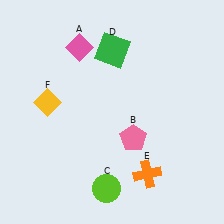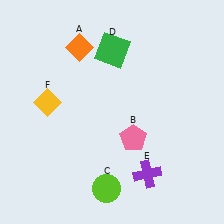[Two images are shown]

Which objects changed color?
A changed from pink to orange. E changed from orange to purple.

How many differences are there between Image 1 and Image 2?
There are 2 differences between the two images.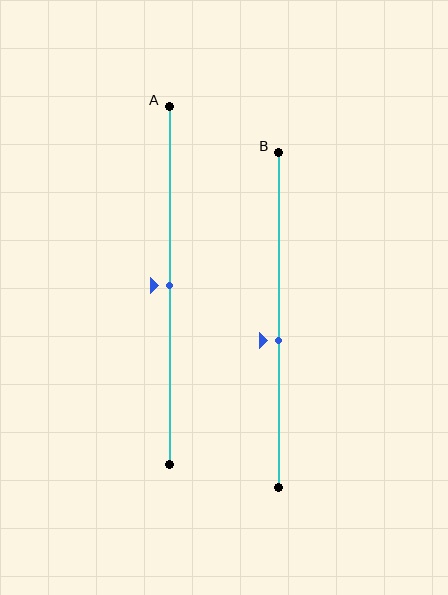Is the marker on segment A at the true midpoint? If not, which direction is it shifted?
Yes, the marker on segment A is at the true midpoint.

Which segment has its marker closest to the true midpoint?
Segment A has its marker closest to the true midpoint.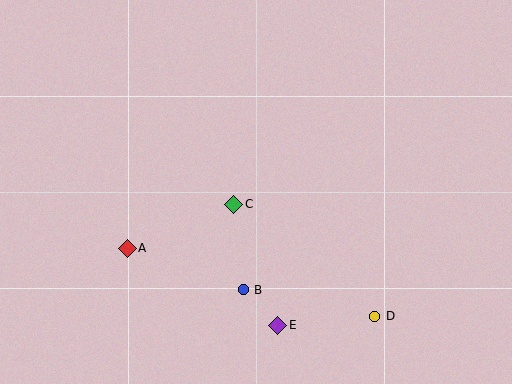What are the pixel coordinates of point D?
Point D is at (375, 316).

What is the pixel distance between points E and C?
The distance between E and C is 129 pixels.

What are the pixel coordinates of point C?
Point C is at (234, 204).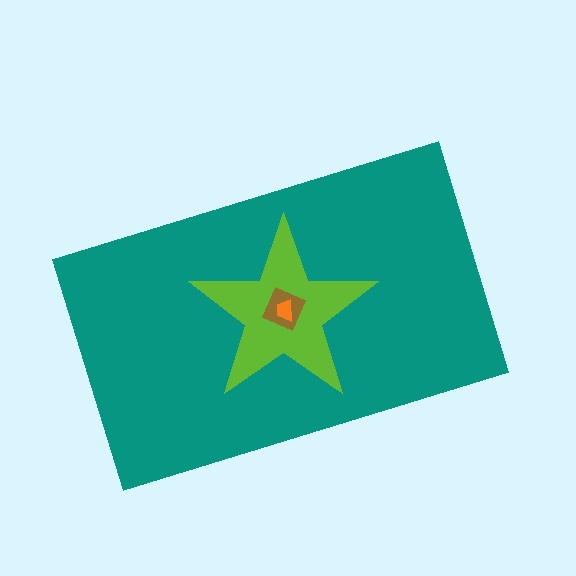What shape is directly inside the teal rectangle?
The lime star.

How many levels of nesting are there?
4.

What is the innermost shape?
The orange trapezoid.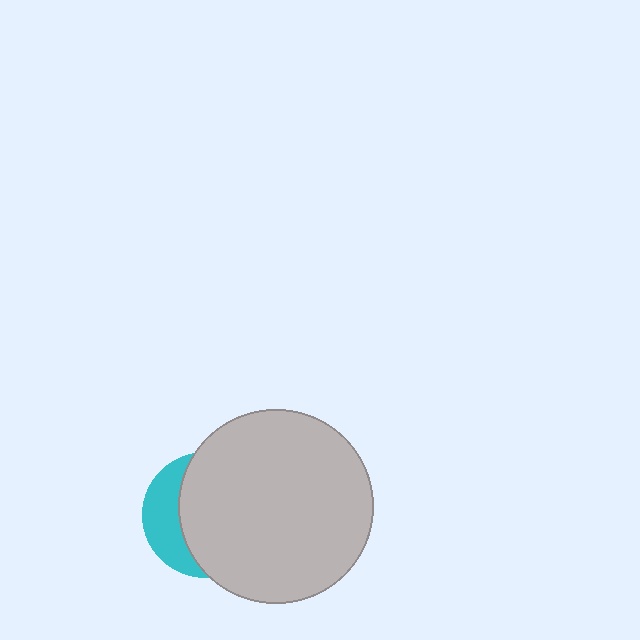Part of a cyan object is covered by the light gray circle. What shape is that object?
It is a circle.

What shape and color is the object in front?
The object in front is a light gray circle.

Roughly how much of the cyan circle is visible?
A small part of it is visible (roughly 30%).